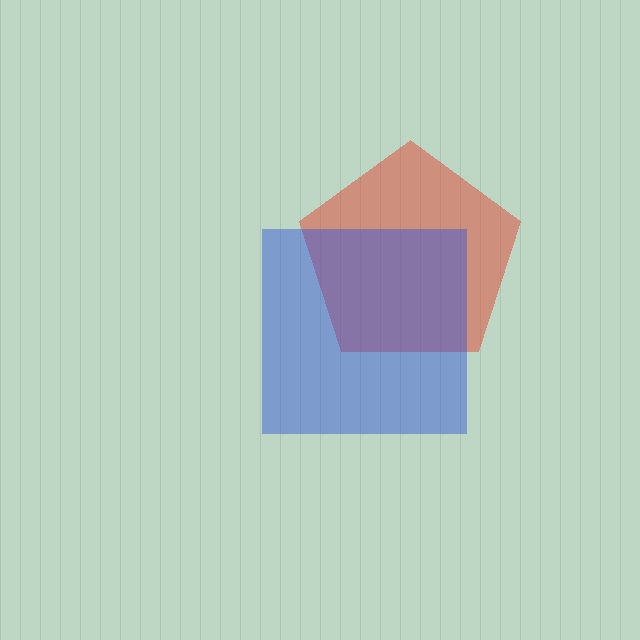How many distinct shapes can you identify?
There are 2 distinct shapes: a red pentagon, a blue square.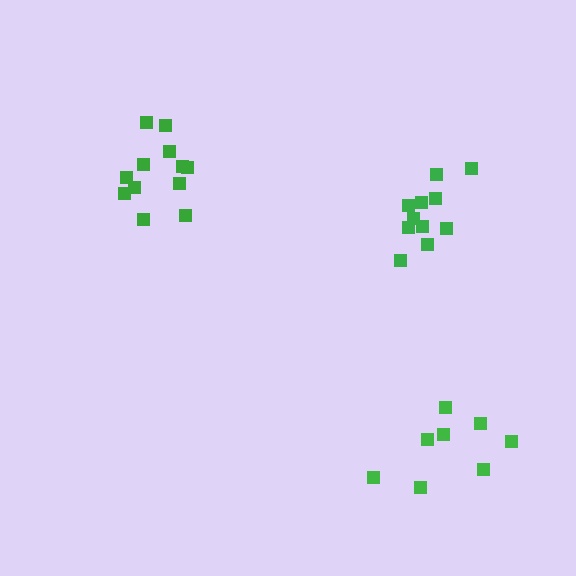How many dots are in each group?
Group 1: 12 dots, Group 2: 8 dots, Group 3: 11 dots (31 total).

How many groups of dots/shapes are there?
There are 3 groups.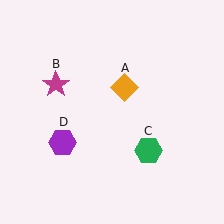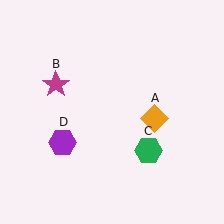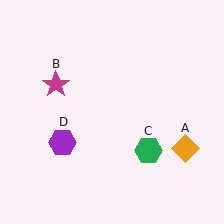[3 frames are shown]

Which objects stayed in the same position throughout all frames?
Magenta star (object B) and green hexagon (object C) and purple hexagon (object D) remained stationary.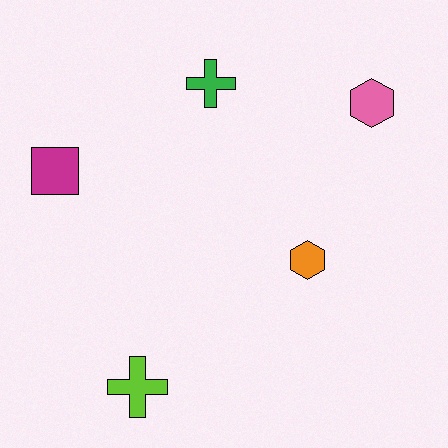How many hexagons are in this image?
There are 2 hexagons.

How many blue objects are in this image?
There are no blue objects.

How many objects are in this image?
There are 5 objects.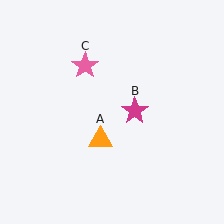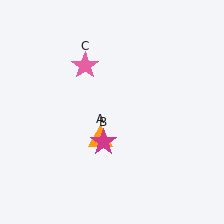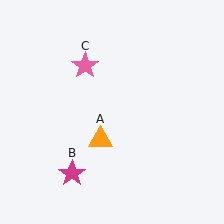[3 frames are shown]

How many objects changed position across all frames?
1 object changed position: magenta star (object B).